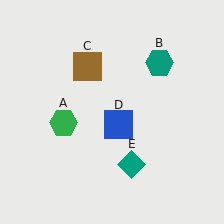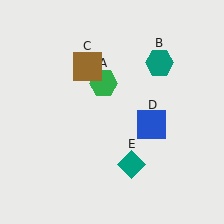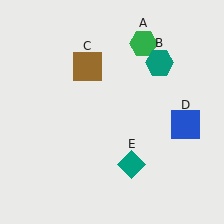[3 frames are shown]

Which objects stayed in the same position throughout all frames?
Teal hexagon (object B) and brown square (object C) and teal diamond (object E) remained stationary.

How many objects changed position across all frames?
2 objects changed position: green hexagon (object A), blue square (object D).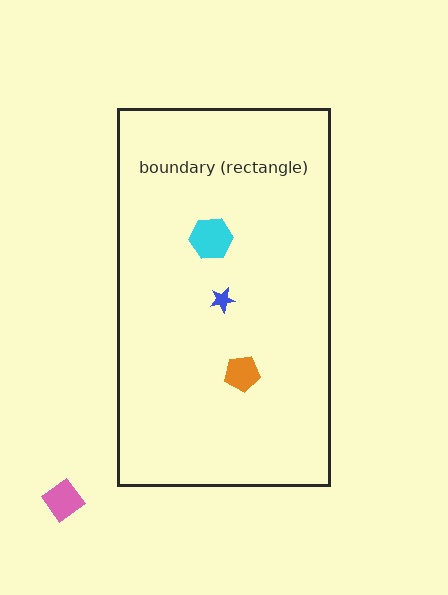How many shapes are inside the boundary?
3 inside, 1 outside.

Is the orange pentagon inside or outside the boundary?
Inside.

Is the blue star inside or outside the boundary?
Inside.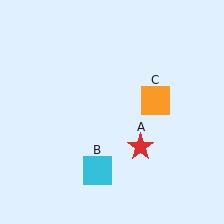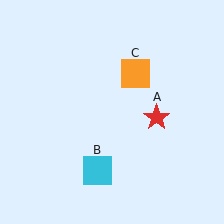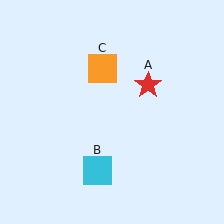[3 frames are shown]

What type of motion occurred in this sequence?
The red star (object A), orange square (object C) rotated counterclockwise around the center of the scene.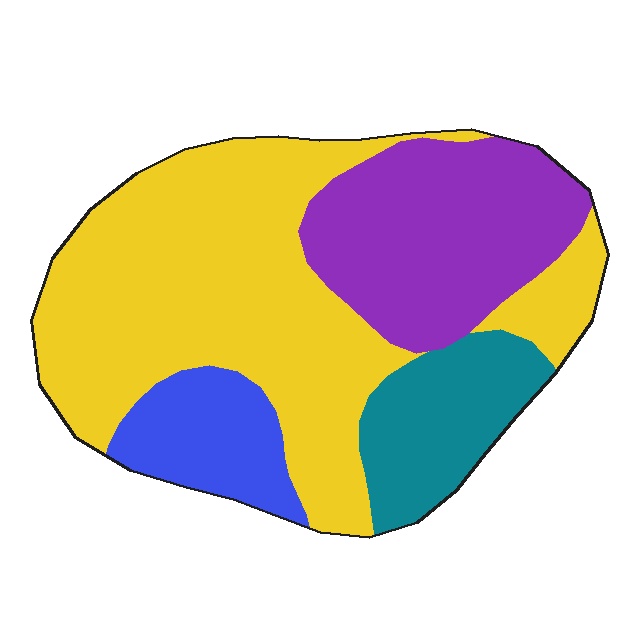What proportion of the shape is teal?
Teal takes up about one eighth (1/8) of the shape.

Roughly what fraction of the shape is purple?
Purple covers roughly 25% of the shape.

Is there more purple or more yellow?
Yellow.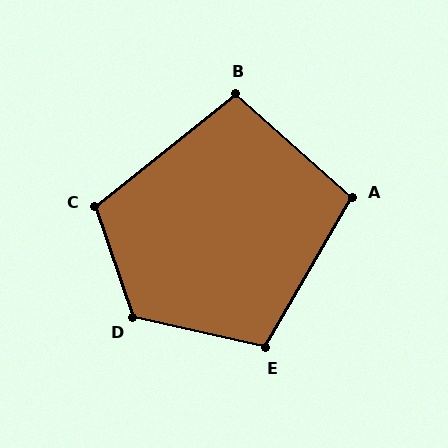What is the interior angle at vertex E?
Approximately 107 degrees (obtuse).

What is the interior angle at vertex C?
Approximately 110 degrees (obtuse).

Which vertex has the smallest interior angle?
B, at approximately 100 degrees.